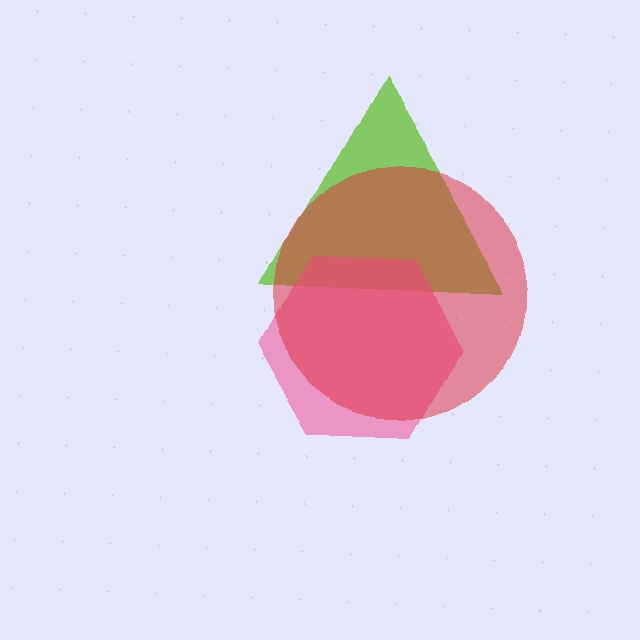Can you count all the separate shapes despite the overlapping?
Yes, there are 3 separate shapes.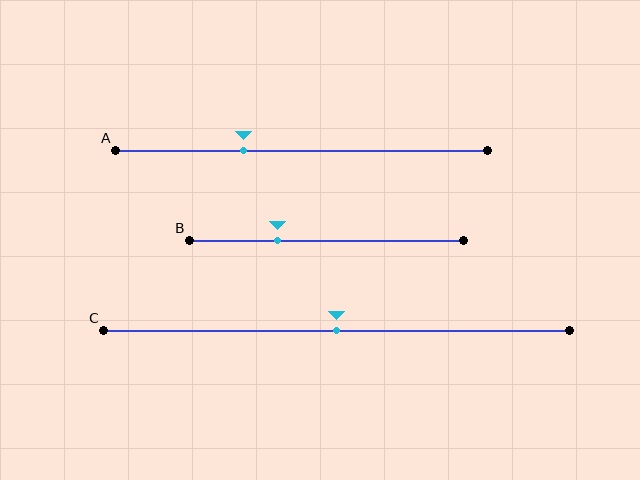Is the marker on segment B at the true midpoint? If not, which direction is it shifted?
No, the marker on segment B is shifted to the left by about 18% of the segment length.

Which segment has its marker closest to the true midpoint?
Segment C has its marker closest to the true midpoint.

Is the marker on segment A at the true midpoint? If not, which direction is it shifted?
No, the marker on segment A is shifted to the left by about 16% of the segment length.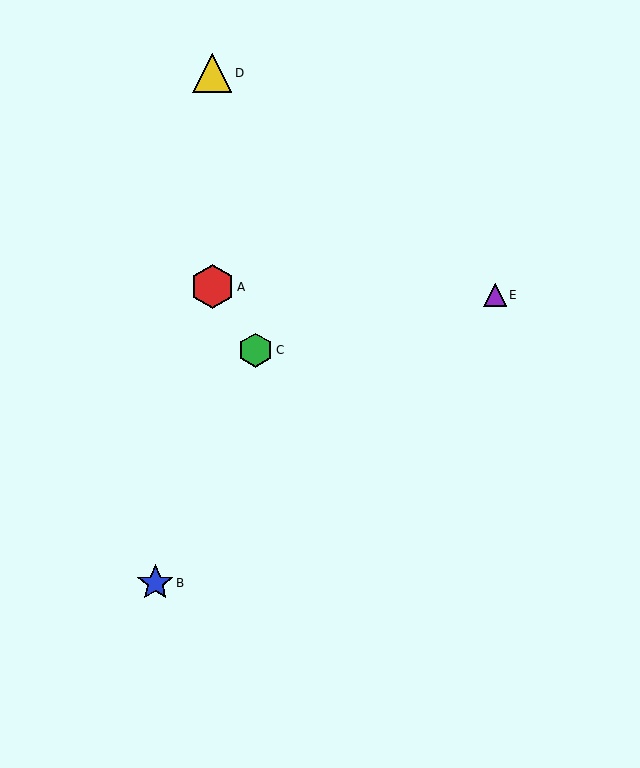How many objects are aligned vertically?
2 objects (A, D) are aligned vertically.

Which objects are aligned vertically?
Objects A, D are aligned vertically.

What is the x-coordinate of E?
Object E is at x≈495.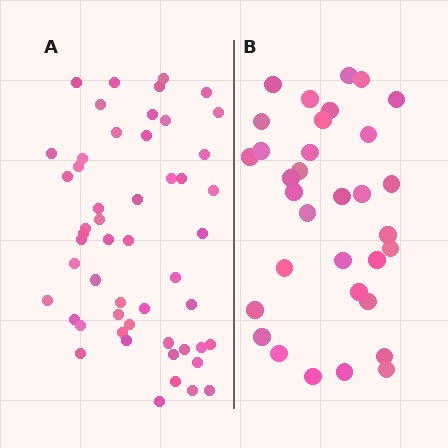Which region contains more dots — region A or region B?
Region A (the left region) has more dots.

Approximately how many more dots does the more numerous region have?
Region A has approximately 20 more dots than region B.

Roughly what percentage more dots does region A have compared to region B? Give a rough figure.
About 60% more.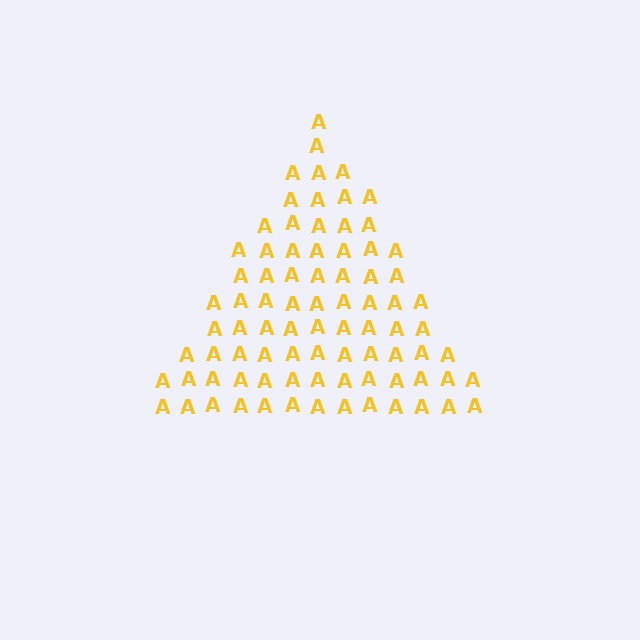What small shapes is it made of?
It is made of small letter A's.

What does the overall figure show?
The overall figure shows a triangle.